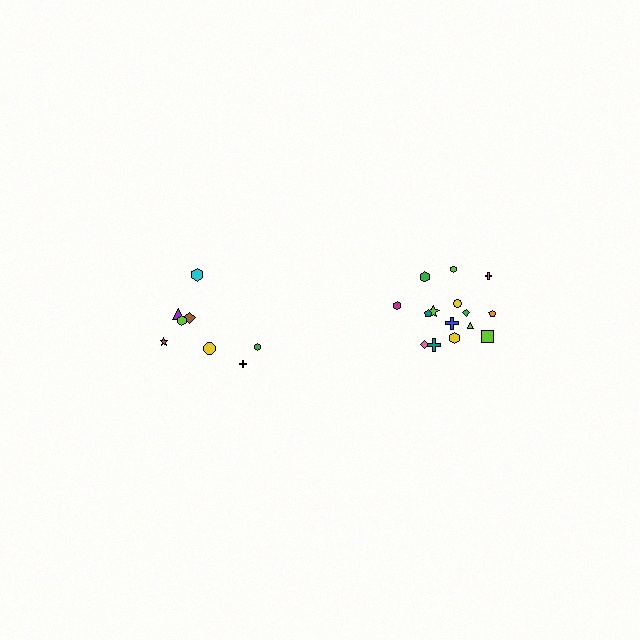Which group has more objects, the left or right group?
The right group.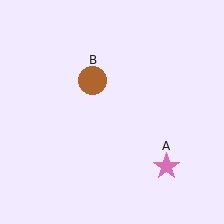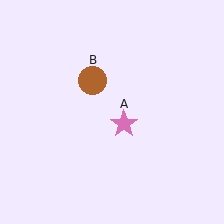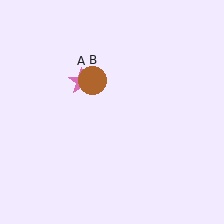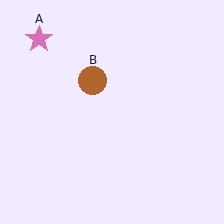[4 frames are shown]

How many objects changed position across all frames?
1 object changed position: pink star (object A).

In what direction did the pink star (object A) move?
The pink star (object A) moved up and to the left.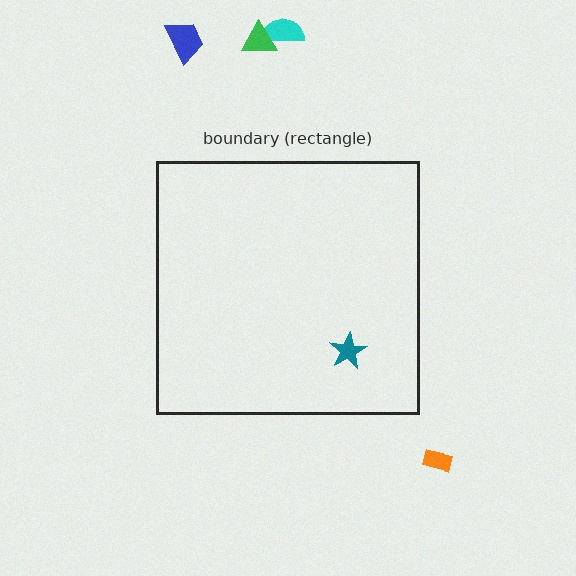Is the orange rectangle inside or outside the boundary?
Outside.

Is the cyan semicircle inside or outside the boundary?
Outside.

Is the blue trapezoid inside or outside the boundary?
Outside.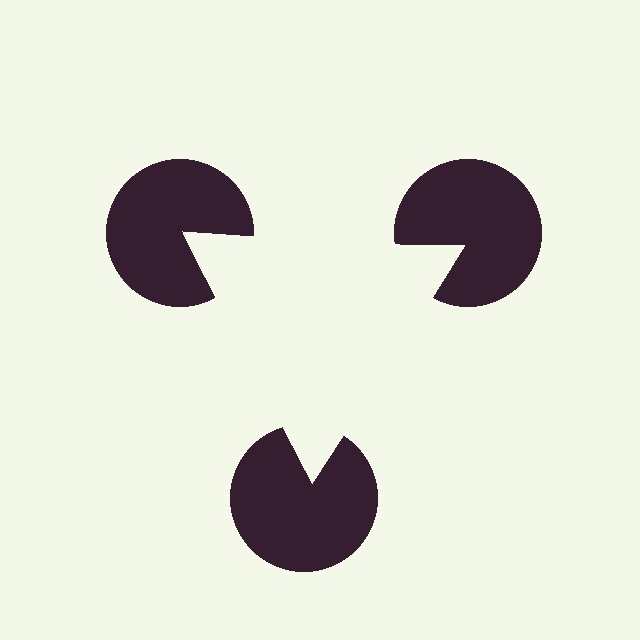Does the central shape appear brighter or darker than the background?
It typically appears slightly brighter than the background, even though no actual brightness change is drawn.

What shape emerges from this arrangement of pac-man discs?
An illusory triangle — its edges are inferred from the aligned wedge cuts in the pac-man discs, not physically drawn.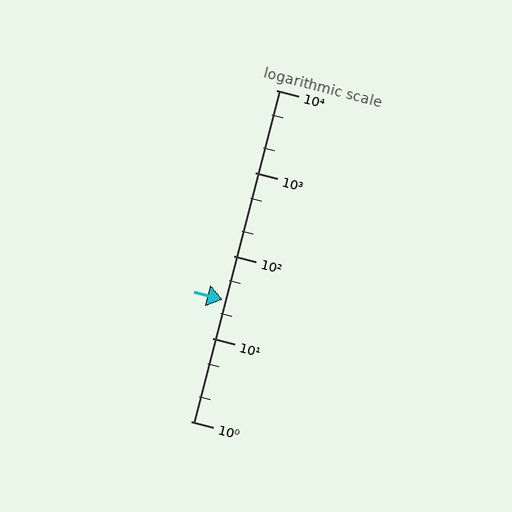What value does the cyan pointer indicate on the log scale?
The pointer indicates approximately 29.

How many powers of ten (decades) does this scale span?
The scale spans 4 decades, from 1 to 10000.